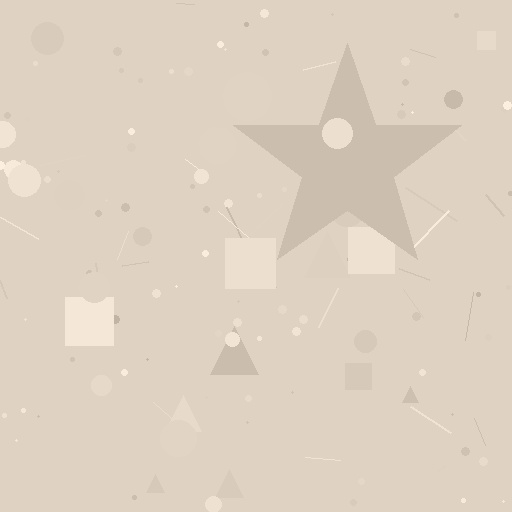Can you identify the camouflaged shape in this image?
The camouflaged shape is a star.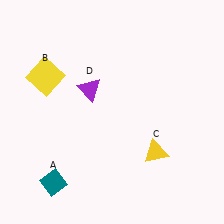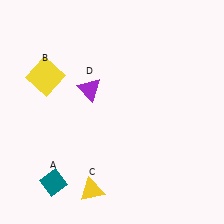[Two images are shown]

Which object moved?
The yellow triangle (C) moved left.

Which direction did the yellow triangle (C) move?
The yellow triangle (C) moved left.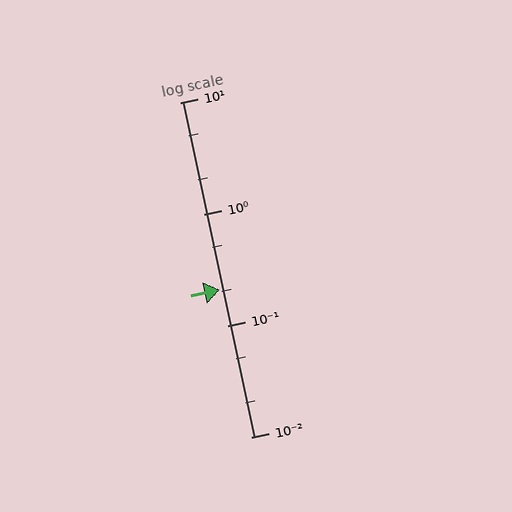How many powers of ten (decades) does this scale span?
The scale spans 3 decades, from 0.01 to 10.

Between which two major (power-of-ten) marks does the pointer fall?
The pointer is between 0.1 and 1.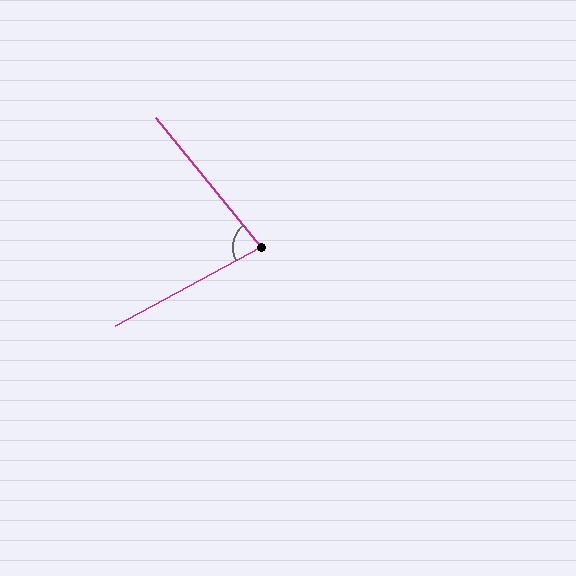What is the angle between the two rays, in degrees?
Approximately 80 degrees.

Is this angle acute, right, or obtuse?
It is acute.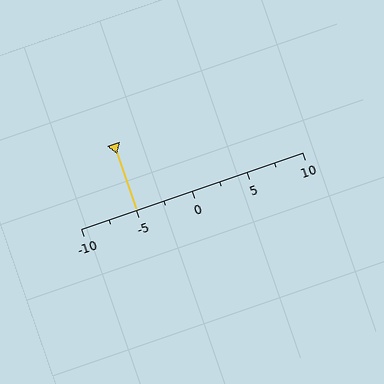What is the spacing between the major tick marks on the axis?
The major ticks are spaced 5 apart.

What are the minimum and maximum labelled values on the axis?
The axis runs from -10 to 10.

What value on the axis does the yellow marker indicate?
The marker indicates approximately -5.